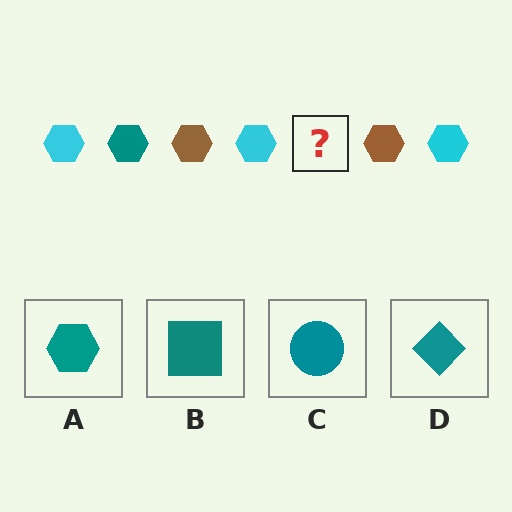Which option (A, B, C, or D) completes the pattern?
A.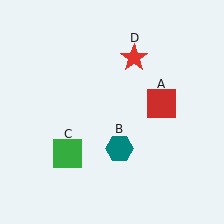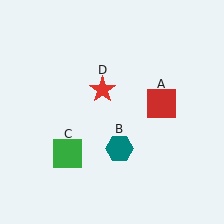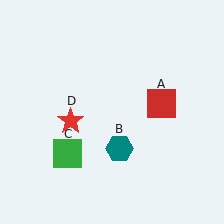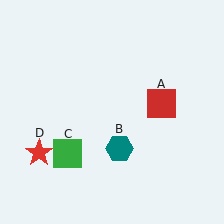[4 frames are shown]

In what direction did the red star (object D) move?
The red star (object D) moved down and to the left.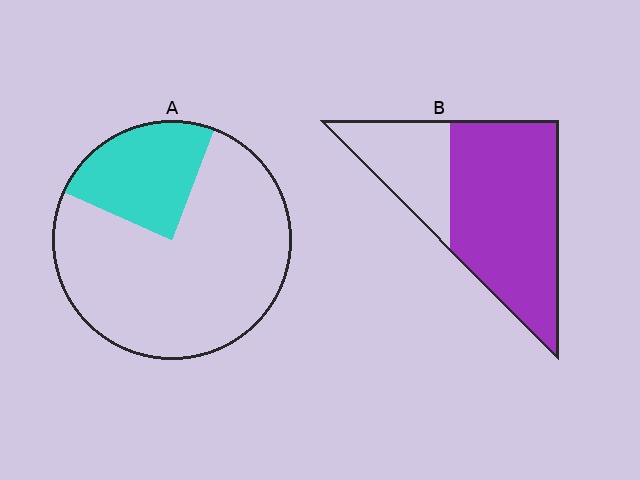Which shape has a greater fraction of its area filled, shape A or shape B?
Shape B.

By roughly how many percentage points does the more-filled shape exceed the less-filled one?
By roughly 45 percentage points (B over A).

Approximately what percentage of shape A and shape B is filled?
A is approximately 25% and B is approximately 70%.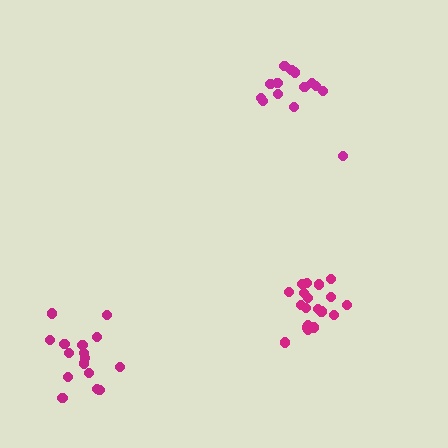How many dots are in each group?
Group 1: 16 dots, Group 2: 19 dots, Group 3: 14 dots (49 total).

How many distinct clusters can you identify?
There are 3 distinct clusters.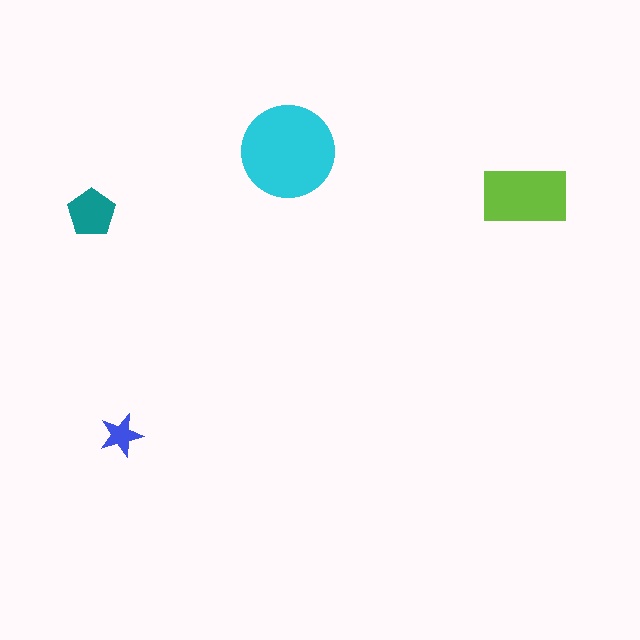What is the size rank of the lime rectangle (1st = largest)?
2nd.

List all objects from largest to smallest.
The cyan circle, the lime rectangle, the teal pentagon, the blue star.